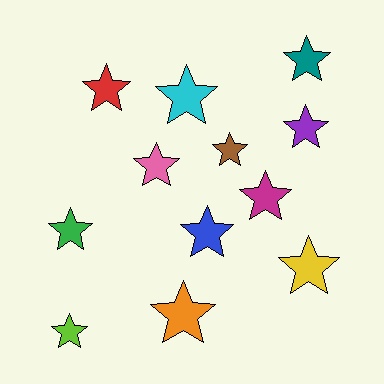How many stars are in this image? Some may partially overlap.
There are 12 stars.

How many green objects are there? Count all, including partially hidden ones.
There is 1 green object.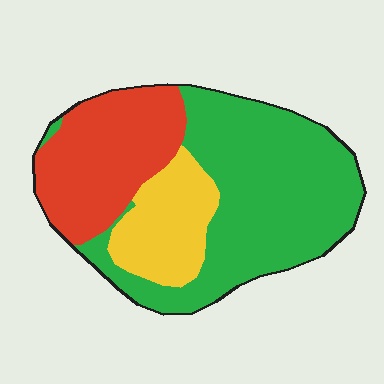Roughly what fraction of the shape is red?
Red covers 29% of the shape.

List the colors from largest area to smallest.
From largest to smallest: green, red, yellow.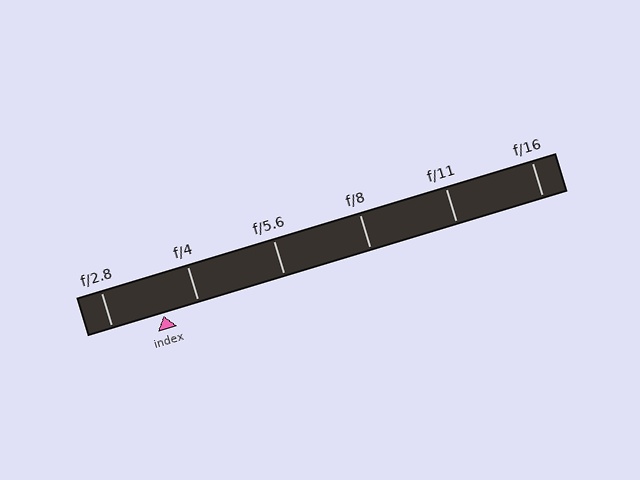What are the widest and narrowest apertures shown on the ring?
The widest aperture shown is f/2.8 and the narrowest is f/16.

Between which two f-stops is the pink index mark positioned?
The index mark is between f/2.8 and f/4.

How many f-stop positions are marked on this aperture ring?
There are 6 f-stop positions marked.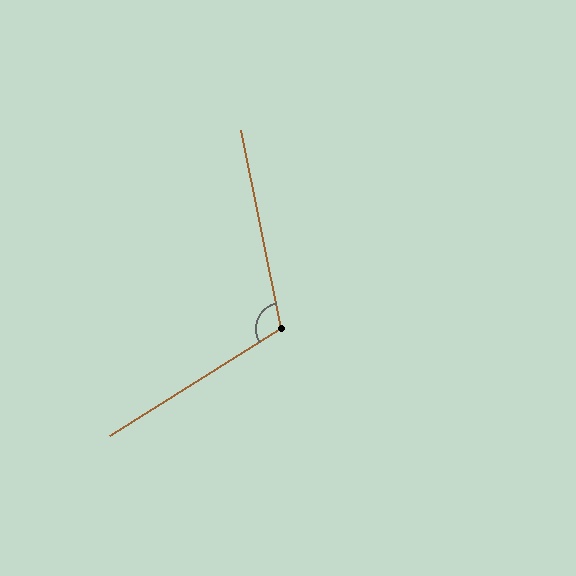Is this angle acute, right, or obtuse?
It is obtuse.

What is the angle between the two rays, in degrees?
Approximately 111 degrees.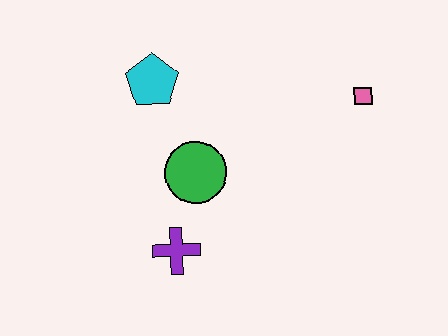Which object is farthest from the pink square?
The purple cross is farthest from the pink square.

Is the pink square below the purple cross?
No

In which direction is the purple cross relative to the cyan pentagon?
The purple cross is below the cyan pentagon.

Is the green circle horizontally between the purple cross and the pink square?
Yes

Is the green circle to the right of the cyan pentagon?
Yes